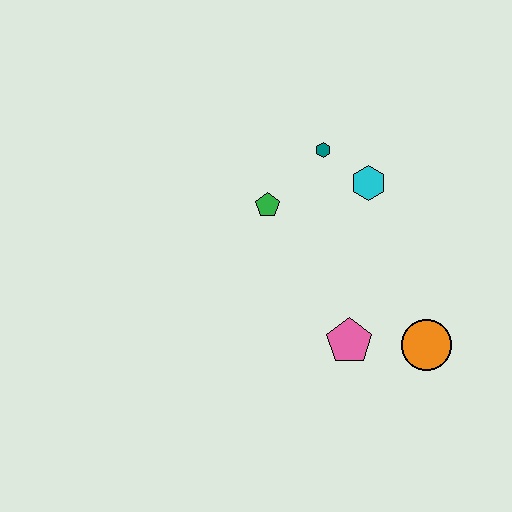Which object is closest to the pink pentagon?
The orange circle is closest to the pink pentagon.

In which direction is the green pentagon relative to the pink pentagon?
The green pentagon is above the pink pentagon.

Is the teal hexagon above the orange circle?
Yes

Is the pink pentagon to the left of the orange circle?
Yes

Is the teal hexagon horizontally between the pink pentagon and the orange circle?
No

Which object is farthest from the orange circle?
The teal hexagon is farthest from the orange circle.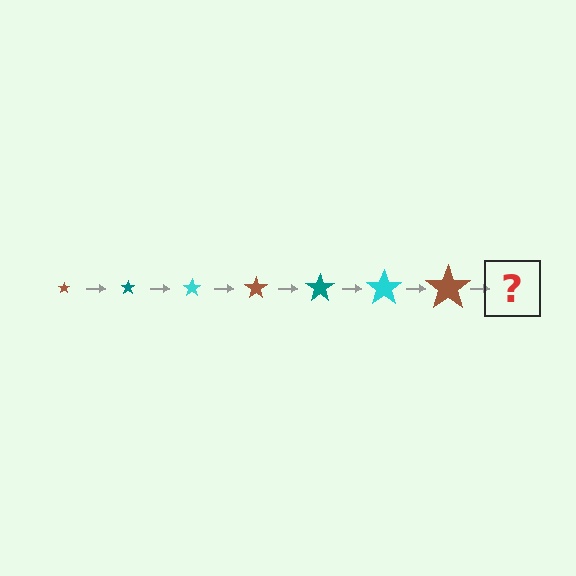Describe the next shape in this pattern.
It should be a teal star, larger than the previous one.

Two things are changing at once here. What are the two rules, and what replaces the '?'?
The two rules are that the star grows larger each step and the color cycles through brown, teal, and cyan. The '?' should be a teal star, larger than the previous one.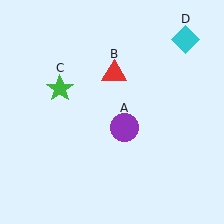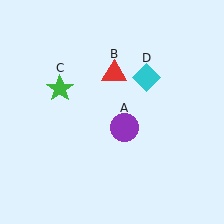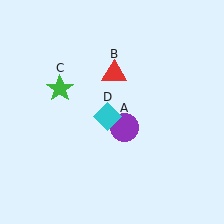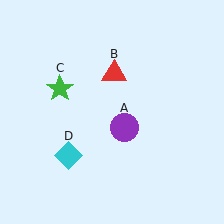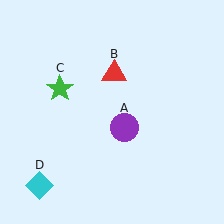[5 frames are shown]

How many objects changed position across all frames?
1 object changed position: cyan diamond (object D).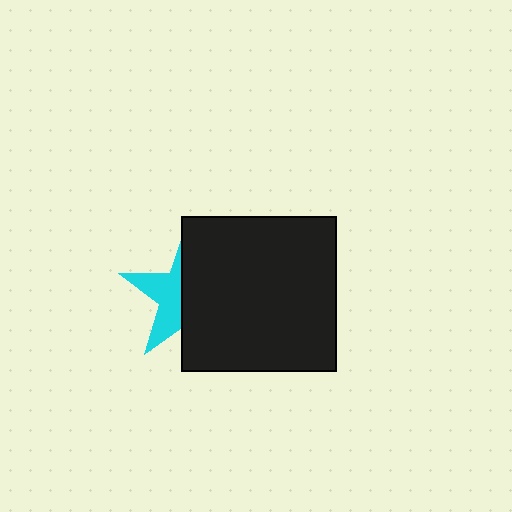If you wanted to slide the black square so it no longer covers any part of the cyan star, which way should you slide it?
Slide it right — that is the most direct way to separate the two shapes.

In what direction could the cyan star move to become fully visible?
The cyan star could move left. That would shift it out from behind the black square entirely.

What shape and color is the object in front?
The object in front is a black square.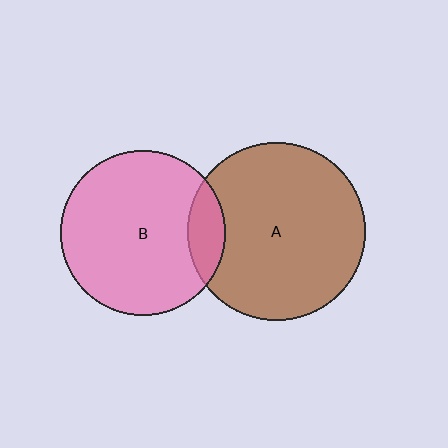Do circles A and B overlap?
Yes.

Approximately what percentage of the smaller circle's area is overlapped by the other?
Approximately 15%.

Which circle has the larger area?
Circle A (brown).